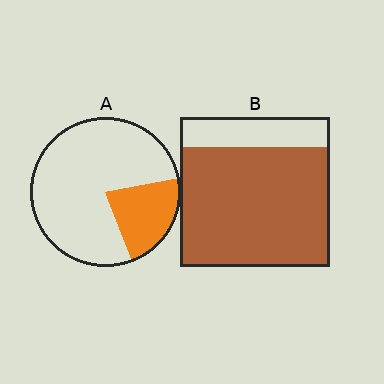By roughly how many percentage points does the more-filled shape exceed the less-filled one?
By roughly 60 percentage points (B over A).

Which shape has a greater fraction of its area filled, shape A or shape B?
Shape B.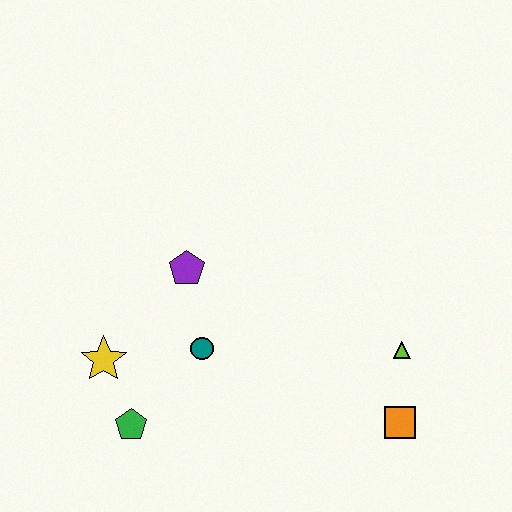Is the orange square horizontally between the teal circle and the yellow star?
No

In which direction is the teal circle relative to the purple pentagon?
The teal circle is below the purple pentagon.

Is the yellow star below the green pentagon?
No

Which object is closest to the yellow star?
The green pentagon is closest to the yellow star.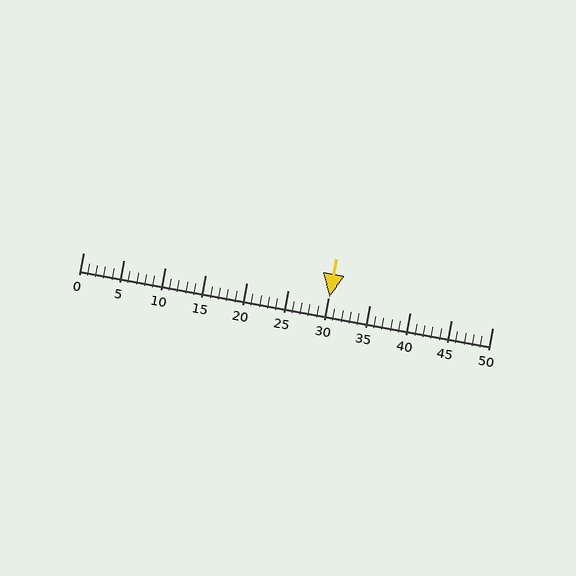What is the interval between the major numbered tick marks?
The major tick marks are spaced 5 units apart.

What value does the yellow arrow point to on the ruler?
The yellow arrow points to approximately 30.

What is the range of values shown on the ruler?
The ruler shows values from 0 to 50.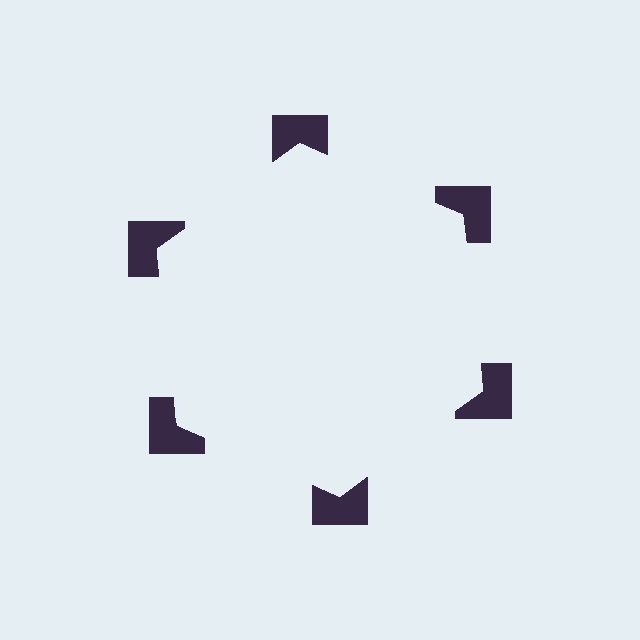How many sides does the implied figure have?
6 sides.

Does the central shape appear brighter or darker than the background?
It typically appears slightly brighter than the background, even though no actual brightness change is drawn.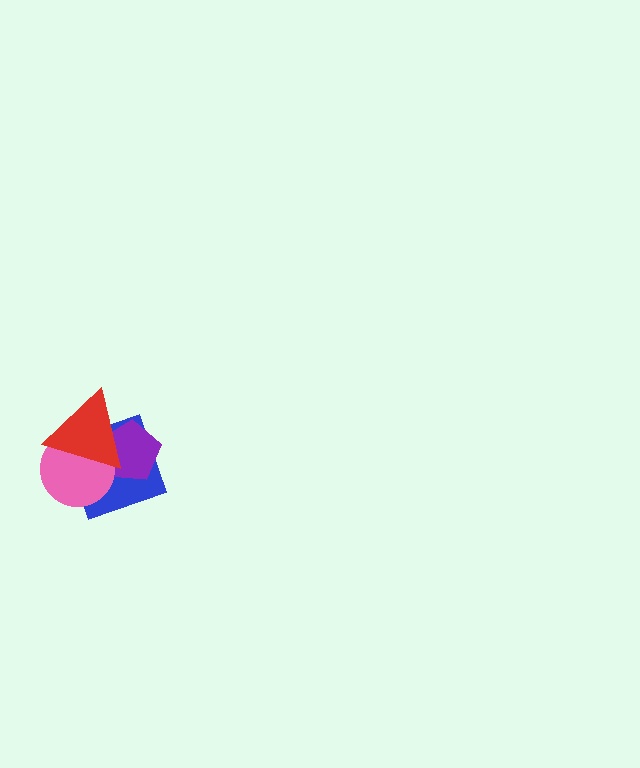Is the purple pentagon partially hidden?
Yes, it is partially covered by another shape.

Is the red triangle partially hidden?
No, no other shape covers it.